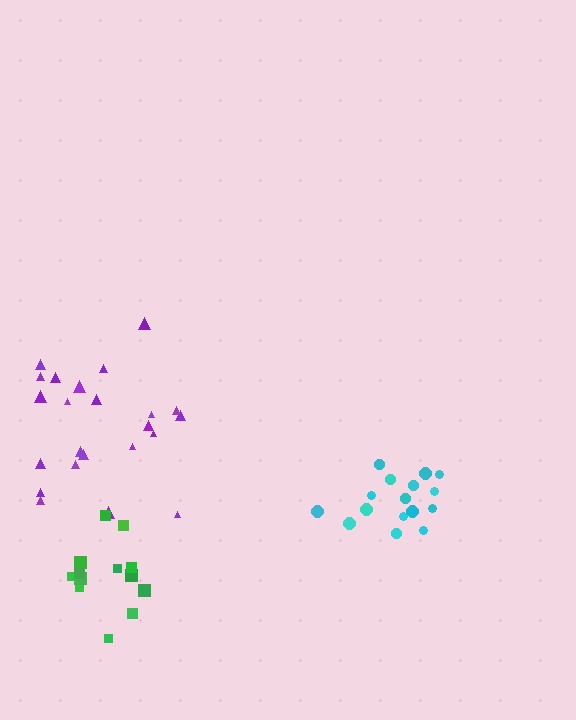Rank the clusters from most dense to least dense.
cyan, green, purple.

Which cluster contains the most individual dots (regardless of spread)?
Purple (23).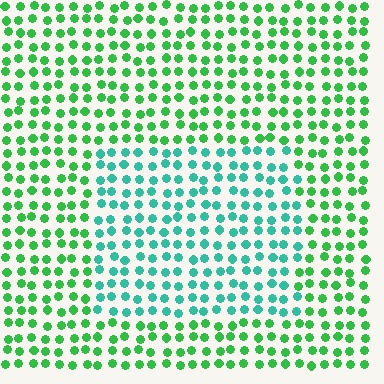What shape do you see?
I see a rectangle.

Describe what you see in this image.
The image is filled with small green elements in a uniform arrangement. A rectangle-shaped region is visible where the elements are tinted to a slightly different hue, forming a subtle color boundary.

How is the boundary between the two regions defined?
The boundary is defined purely by a slight shift in hue (about 39 degrees). Spacing, size, and orientation are identical on both sides.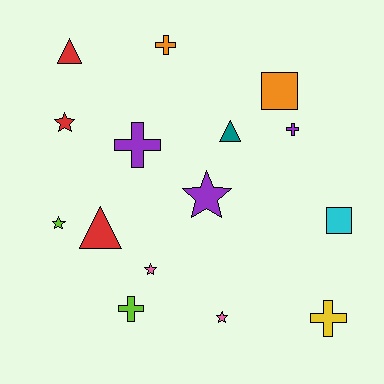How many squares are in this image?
There are 2 squares.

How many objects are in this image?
There are 15 objects.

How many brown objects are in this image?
There are no brown objects.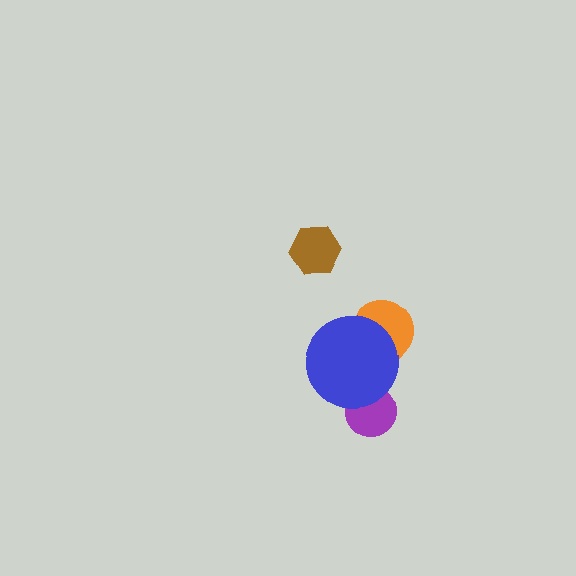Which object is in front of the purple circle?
The blue circle is in front of the purple circle.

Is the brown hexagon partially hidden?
No, no other shape covers it.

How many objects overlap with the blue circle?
2 objects overlap with the blue circle.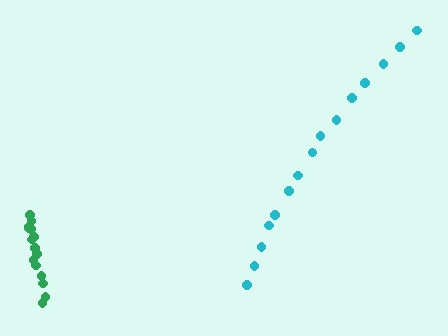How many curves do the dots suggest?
There are 2 distinct paths.